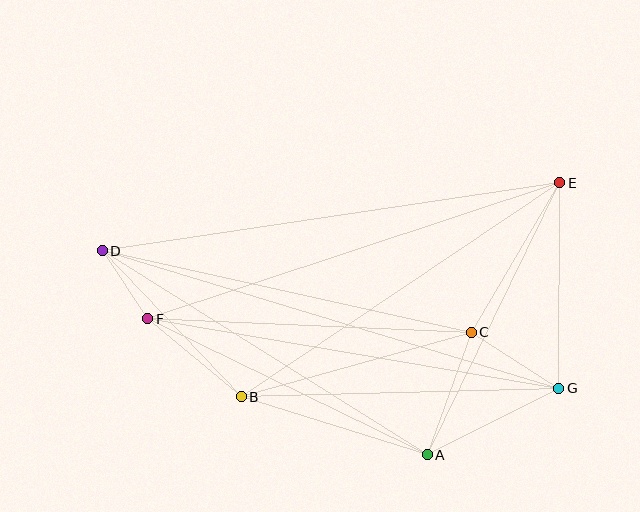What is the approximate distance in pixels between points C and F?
The distance between C and F is approximately 324 pixels.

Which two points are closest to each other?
Points D and F are closest to each other.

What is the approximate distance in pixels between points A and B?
The distance between A and B is approximately 195 pixels.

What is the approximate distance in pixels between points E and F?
The distance between E and F is approximately 434 pixels.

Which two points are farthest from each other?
Points D and G are farthest from each other.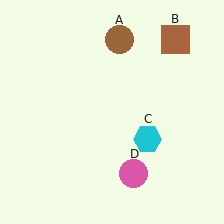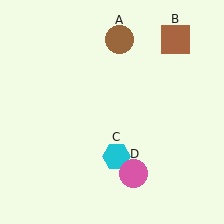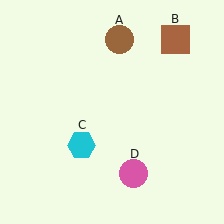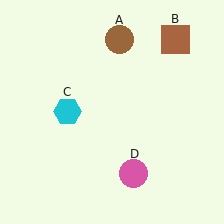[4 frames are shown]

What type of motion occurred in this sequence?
The cyan hexagon (object C) rotated clockwise around the center of the scene.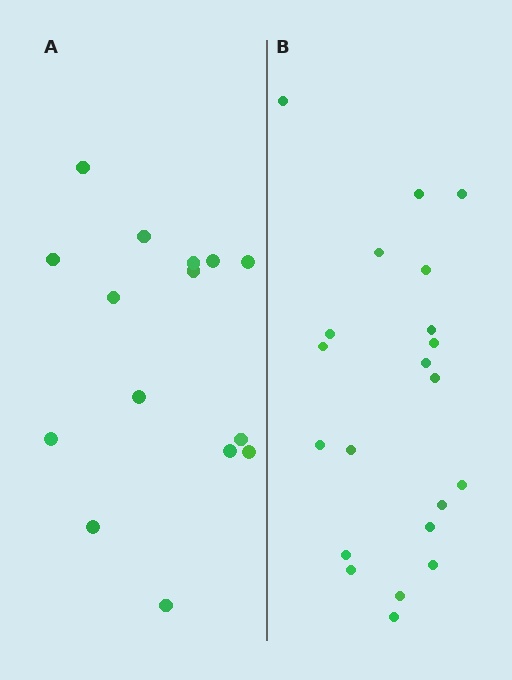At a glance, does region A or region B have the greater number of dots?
Region B (the right region) has more dots.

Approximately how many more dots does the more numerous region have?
Region B has about 6 more dots than region A.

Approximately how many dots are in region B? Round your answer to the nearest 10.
About 20 dots. (The exact count is 21, which rounds to 20.)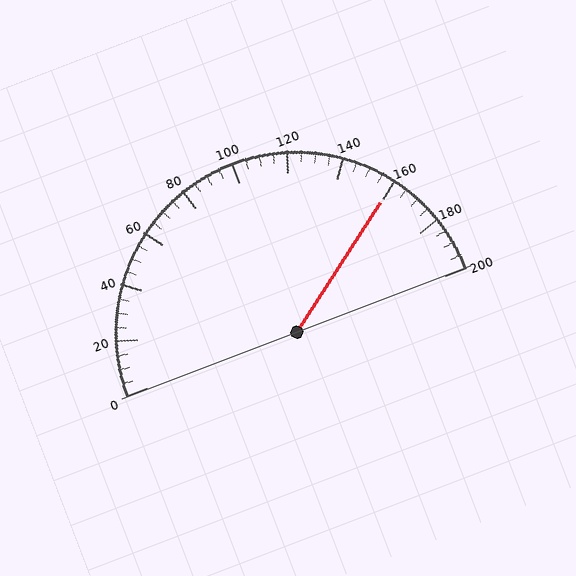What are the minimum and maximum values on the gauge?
The gauge ranges from 0 to 200.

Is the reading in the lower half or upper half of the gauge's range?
The reading is in the upper half of the range (0 to 200).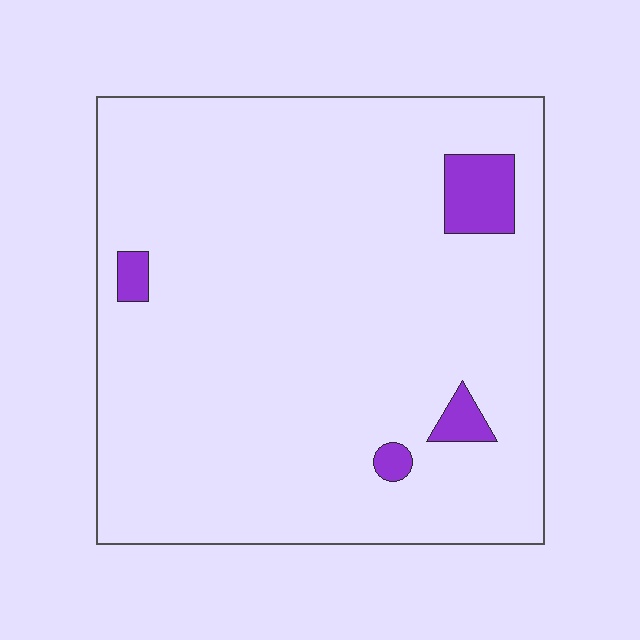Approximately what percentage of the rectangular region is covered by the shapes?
Approximately 5%.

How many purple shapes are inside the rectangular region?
4.